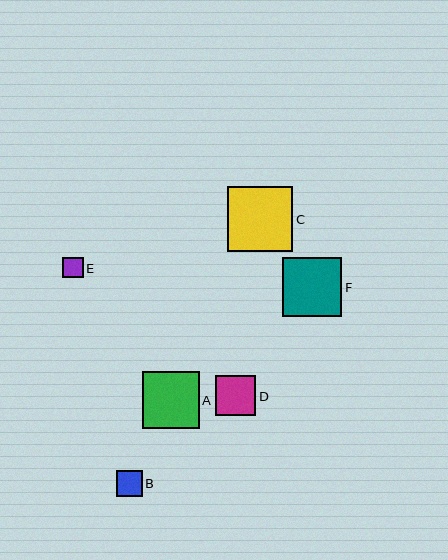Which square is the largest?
Square C is the largest with a size of approximately 65 pixels.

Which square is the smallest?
Square E is the smallest with a size of approximately 20 pixels.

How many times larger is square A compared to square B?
Square A is approximately 2.2 times the size of square B.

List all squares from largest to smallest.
From largest to smallest: C, F, A, D, B, E.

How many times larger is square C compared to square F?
Square C is approximately 1.1 times the size of square F.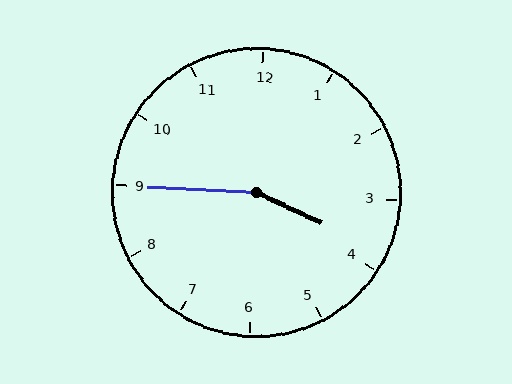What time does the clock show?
3:45.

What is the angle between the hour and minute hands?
Approximately 158 degrees.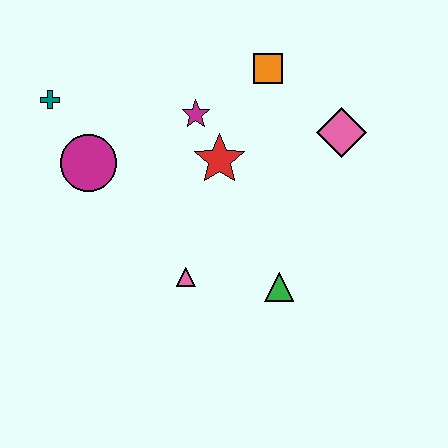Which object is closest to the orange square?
The magenta star is closest to the orange square.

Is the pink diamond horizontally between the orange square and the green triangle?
No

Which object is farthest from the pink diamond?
The teal cross is farthest from the pink diamond.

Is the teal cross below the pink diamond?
No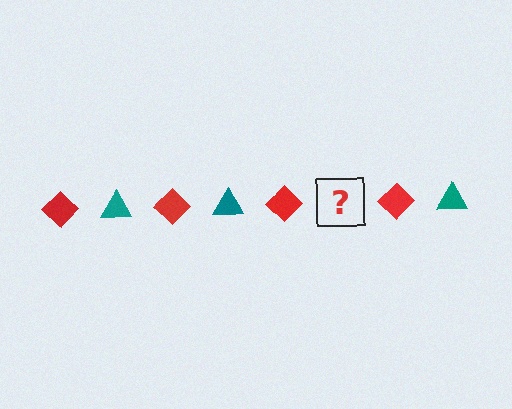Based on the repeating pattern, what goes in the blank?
The blank should be a teal triangle.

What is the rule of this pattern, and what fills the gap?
The rule is that the pattern alternates between red diamond and teal triangle. The gap should be filled with a teal triangle.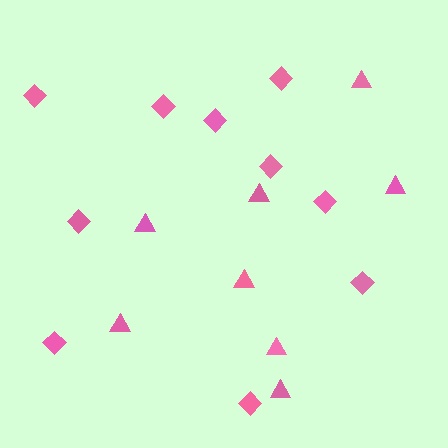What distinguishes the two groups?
There are 2 groups: one group of triangles (8) and one group of diamonds (10).